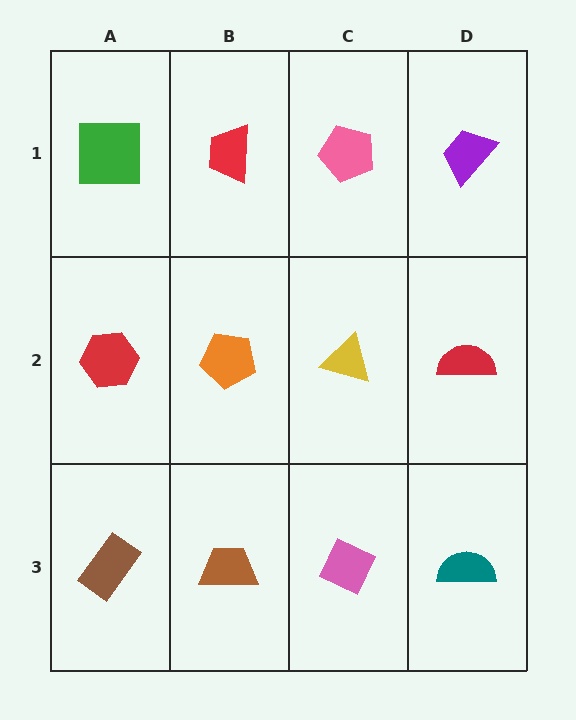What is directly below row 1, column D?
A red semicircle.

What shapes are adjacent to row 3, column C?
A yellow triangle (row 2, column C), a brown trapezoid (row 3, column B), a teal semicircle (row 3, column D).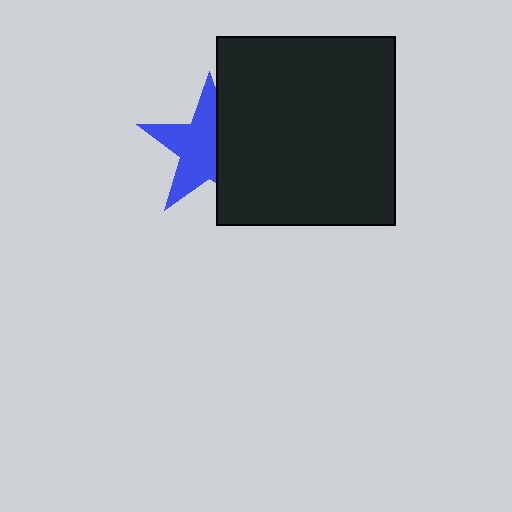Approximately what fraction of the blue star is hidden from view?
Roughly 42% of the blue star is hidden behind the black rectangle.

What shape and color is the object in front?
The object in front is a black rectangle.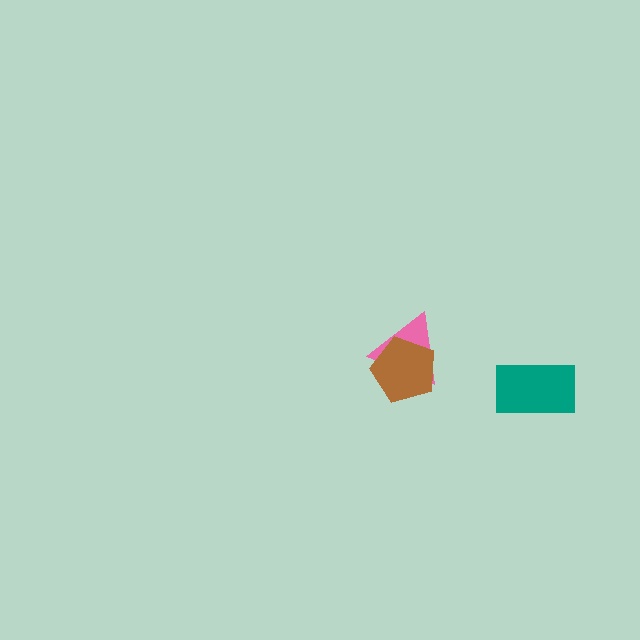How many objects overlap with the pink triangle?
1 object overlaps with the pink triangle.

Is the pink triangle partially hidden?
Yes, it is partially covered by another shape.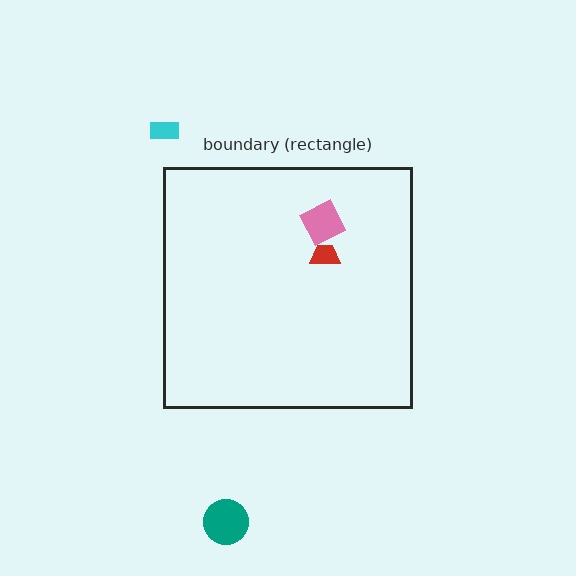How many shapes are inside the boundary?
2 inside, 2 outside.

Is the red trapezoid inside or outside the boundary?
Inside.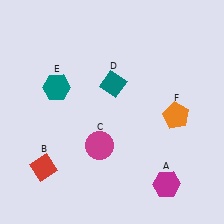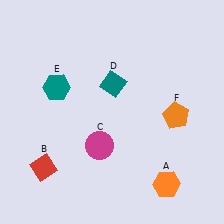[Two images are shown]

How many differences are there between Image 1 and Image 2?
There is 1 difference between the two images.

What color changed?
The hexagon (A) changed from magenta in Image 1 to orange in Image 2.